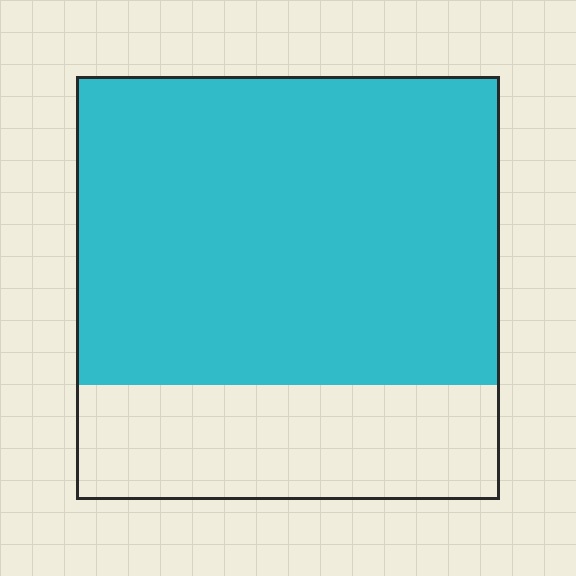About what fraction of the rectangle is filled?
About three quarters (3/4).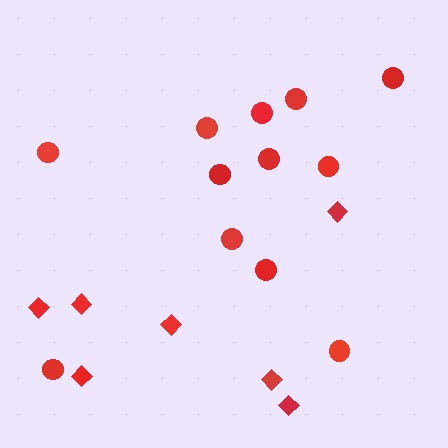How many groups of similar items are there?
There are 2 groups: one group of circles (12) and one group of diamonds (7).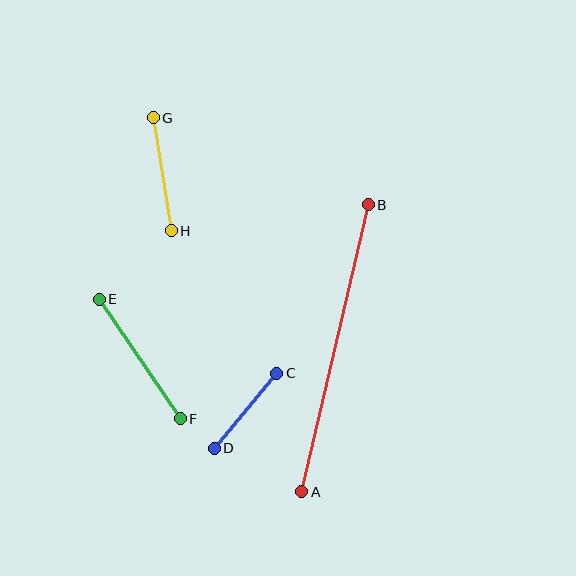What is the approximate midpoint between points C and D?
The midpoint is at approximately (245, 411) pixels.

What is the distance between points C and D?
The distance is approximately 97 pixels.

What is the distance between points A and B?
The distance is approximately 295 pixels.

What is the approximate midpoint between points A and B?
The midpoint is at approximately (335, 348) pixels.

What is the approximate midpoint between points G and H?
The midpoint is at approximately (162, 174) pixels.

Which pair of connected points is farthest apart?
Points A and B are farthest apart.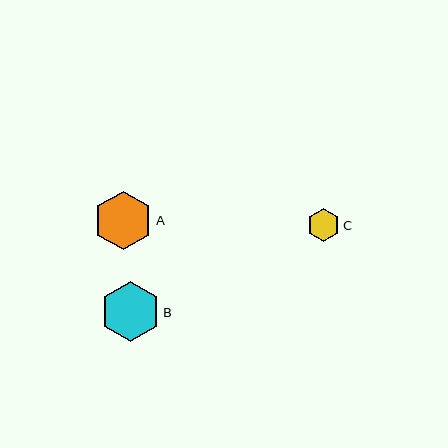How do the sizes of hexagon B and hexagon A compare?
Hexagon B and hexagon A are approximately the same size.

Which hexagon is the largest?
Hexagon B is the largest with a size of approximately 60 pixels.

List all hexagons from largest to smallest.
From largest to smallest: B, A, C.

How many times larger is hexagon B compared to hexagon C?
Hexagon B is approximately 1.9 times the size of hexagon C.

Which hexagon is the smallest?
Hexagon C is the smallest with a size of approximately 32 pixels.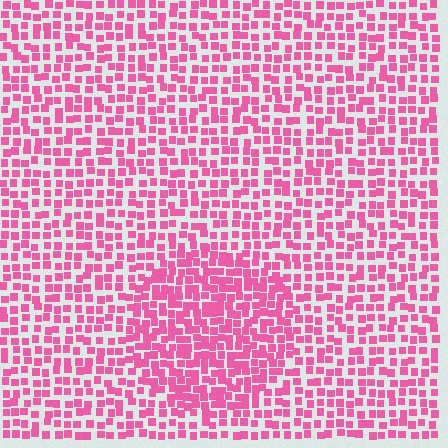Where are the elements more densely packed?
The elements are more densely packed inside the circle boundary.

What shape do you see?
I see a circle.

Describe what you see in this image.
The image contains small pink elements arranged at two different densities. A circle-shaped region is visible where the elements are more densely packed than the surrounding area.